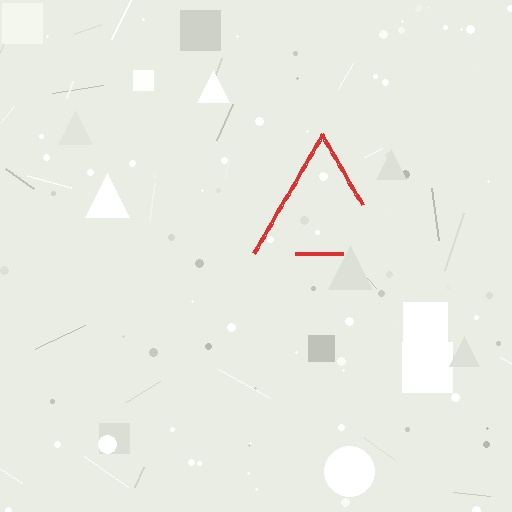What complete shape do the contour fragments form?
The contour fragments form a triangle.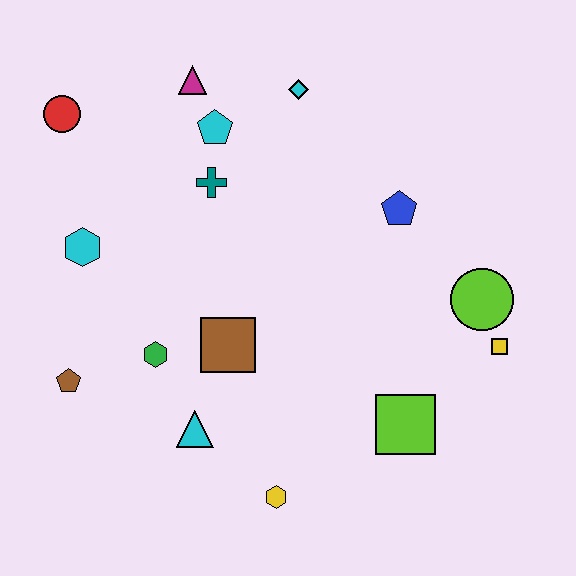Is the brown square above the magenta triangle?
No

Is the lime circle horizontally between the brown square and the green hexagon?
No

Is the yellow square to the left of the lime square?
No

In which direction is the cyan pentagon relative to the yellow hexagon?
The cyan pentagon is above the yellow hexagon.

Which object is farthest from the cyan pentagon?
The yellow hexagon is farthest from the cyan pentagon.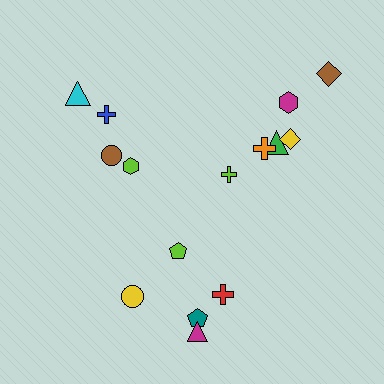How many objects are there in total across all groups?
There are 15 objects.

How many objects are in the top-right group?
There are 6 objects.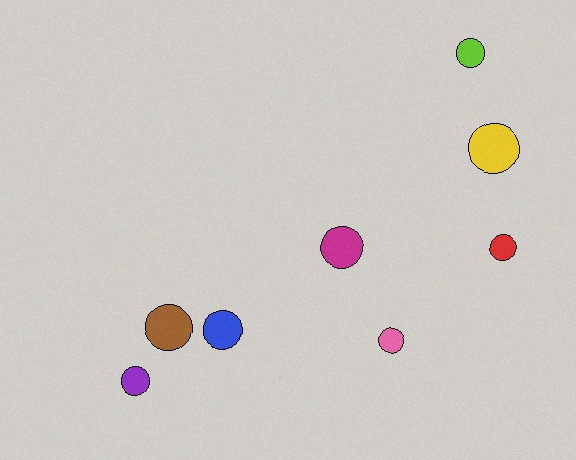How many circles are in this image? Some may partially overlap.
There are 8 circles.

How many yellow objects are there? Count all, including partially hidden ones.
There is 1 yellow object.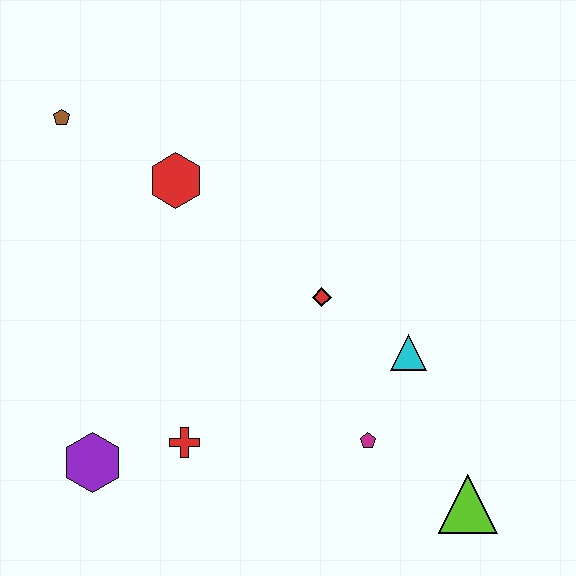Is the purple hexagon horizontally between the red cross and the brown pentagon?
Yes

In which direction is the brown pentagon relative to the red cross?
The brown pentagon is above the red cross.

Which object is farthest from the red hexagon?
The lime triangle is farthest from the red hexagon.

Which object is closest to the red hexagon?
The brown pentagon is closest to the red hexagon.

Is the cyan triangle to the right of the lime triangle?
No